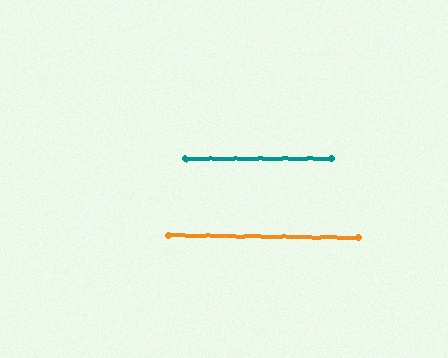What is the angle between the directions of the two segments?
Approximately 1 degree.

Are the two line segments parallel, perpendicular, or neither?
Parallel — their directions differ by only 0.9°.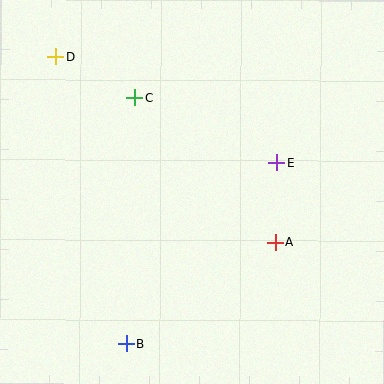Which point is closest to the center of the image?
Point E at (277, 163) is closest to the center.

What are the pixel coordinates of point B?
Point B is at (127, 344).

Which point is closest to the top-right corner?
Point E is closest to the top-right corner.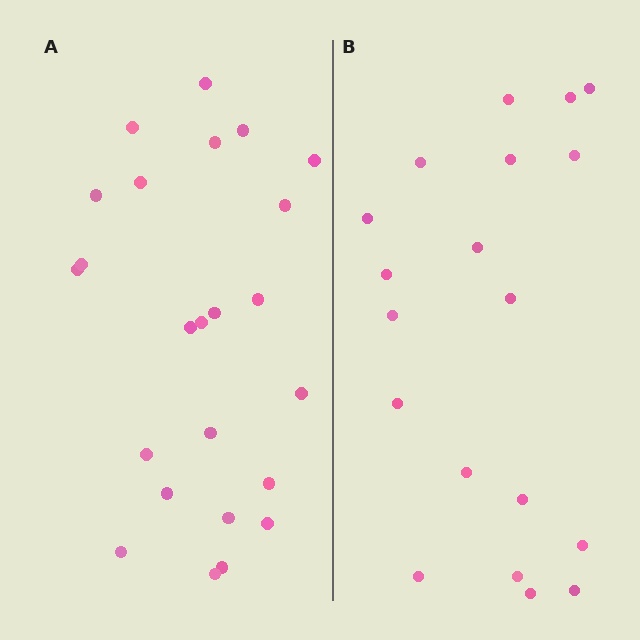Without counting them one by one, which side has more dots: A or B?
Region A (the left region) has more dots.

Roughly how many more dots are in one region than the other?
Region A has about 5 more dots than region B.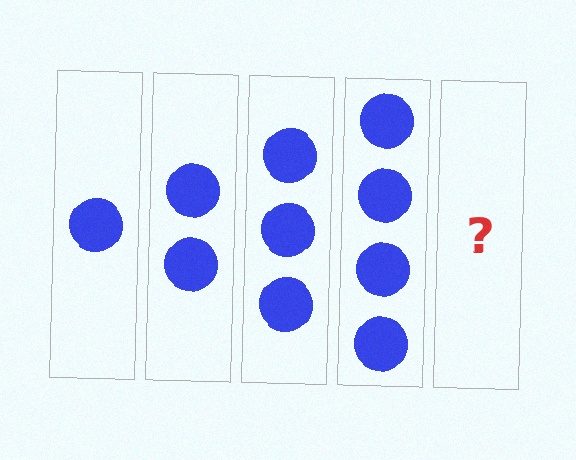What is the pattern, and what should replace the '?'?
The pattern is that each step adds one more circle. The '?' should be 5 circles.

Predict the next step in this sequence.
The next step is 5 circles.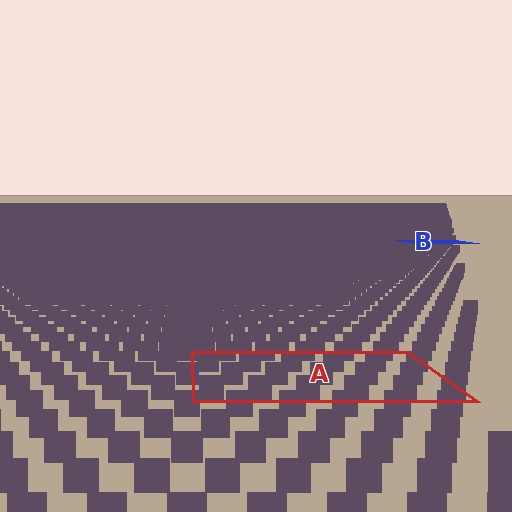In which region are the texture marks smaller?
The texture marks are smaller in region B, because it is farther away.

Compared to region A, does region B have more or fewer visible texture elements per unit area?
Region B has more texture elements per unit area — they are packed more densely because it is farther away.